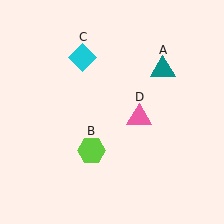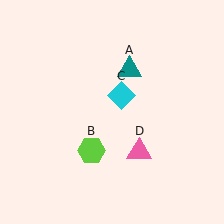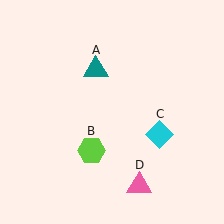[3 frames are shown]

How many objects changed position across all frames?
3 objects changed position: teal triangle (object A), cyan diamond (object C), pink triangle (object D).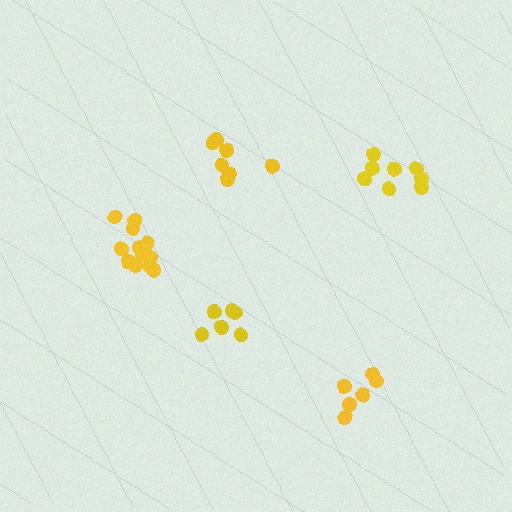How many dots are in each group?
Group 1: 6 dots, Group 2: 7 dots, Group 3: 6 dots, Group 4: 12 dots, Group 5: 8 dots (39 total).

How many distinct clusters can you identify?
There are 5 distinct clusters.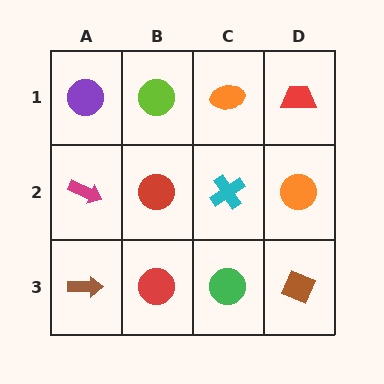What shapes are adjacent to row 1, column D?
An orange circle (row 2, column D), an orange ellipse (row 1, column C).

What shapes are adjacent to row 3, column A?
A magenta arrow (row 2, column A), a red circle (row 3, column B).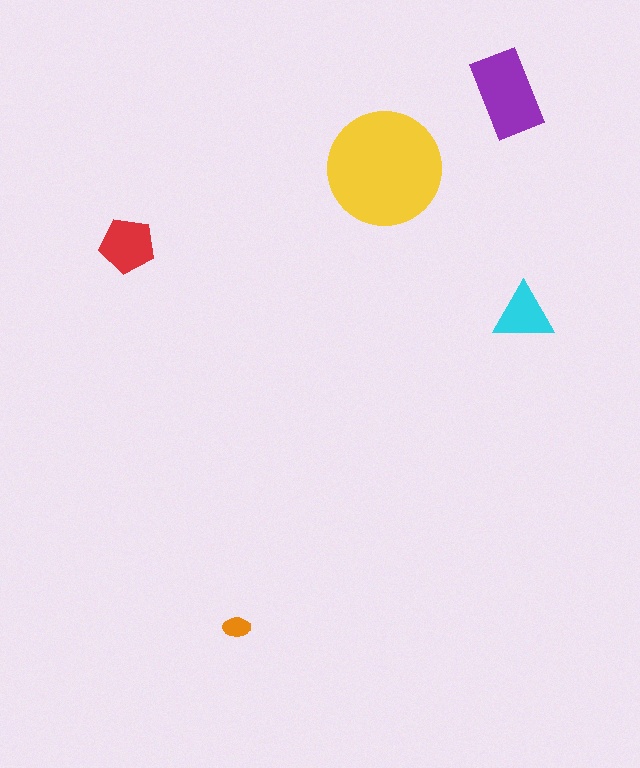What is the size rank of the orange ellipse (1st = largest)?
5th.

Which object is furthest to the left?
The red pentagon is leftmost.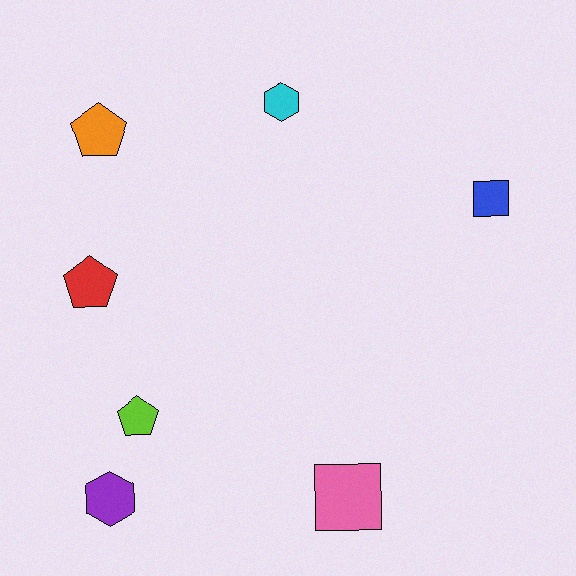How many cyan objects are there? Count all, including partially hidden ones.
There is 1 cyan object.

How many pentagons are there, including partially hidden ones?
There are 3 pentagons.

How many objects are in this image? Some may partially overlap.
There are 7 objects.